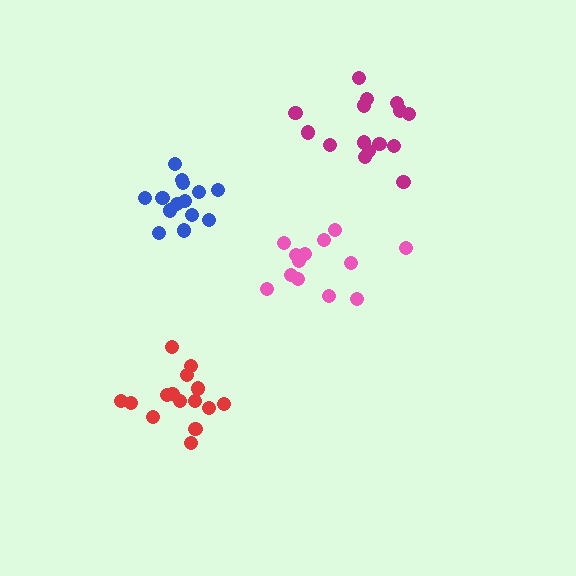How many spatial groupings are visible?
There are 4 spatial groupings.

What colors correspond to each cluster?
The clusters are colored: red, pink, magenta, blue.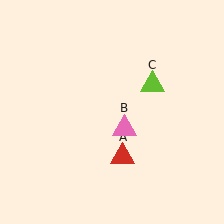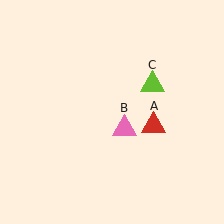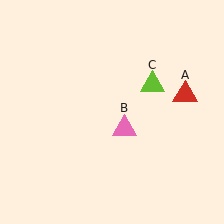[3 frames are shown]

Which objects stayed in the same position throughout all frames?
Pink triangle (object B) and lime triangle (object C) remained stationary.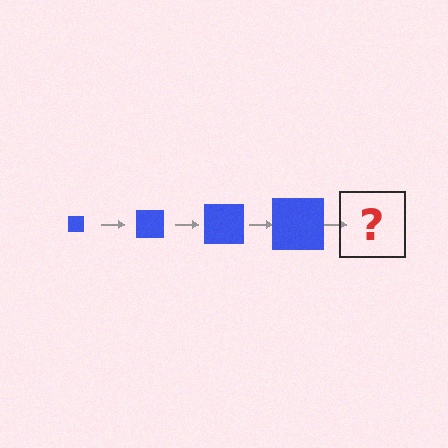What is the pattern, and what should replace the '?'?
The pattern is that the square gets progressively larger each step. The '?' should be a blue square, larger than the previous one.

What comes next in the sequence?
The next element should be a blue square, larger than the previous one.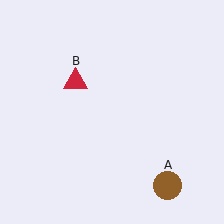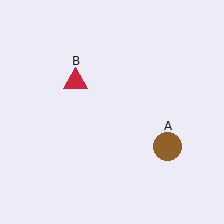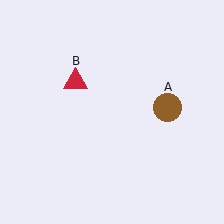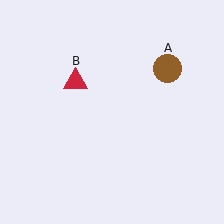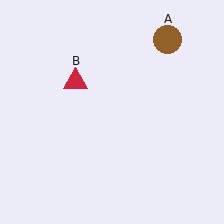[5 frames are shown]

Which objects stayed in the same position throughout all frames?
Red triangle (object B) remained stationary.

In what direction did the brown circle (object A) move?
The brown circle (object A) moved up.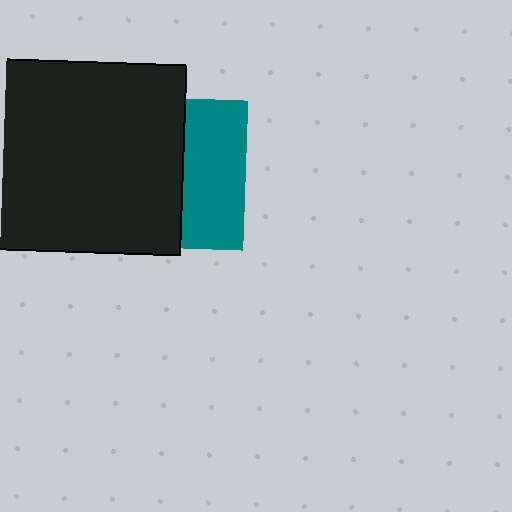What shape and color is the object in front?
The object in front is a black square.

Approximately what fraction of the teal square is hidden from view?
Roughly 59% of the teal square is hidden behind the black square.